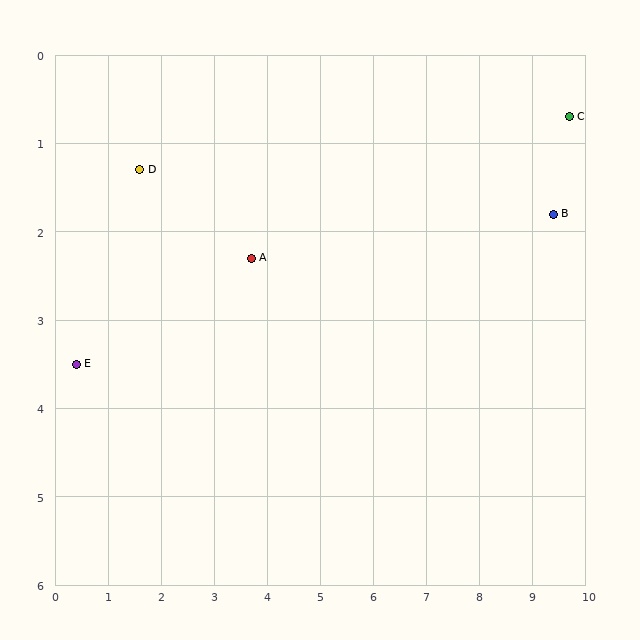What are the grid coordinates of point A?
Point A is at approximately (3.7, 2.3).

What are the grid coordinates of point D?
Point D is at approximately (1.6, 1.3).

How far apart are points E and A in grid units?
Points E and A are about 3.5 grid units apart.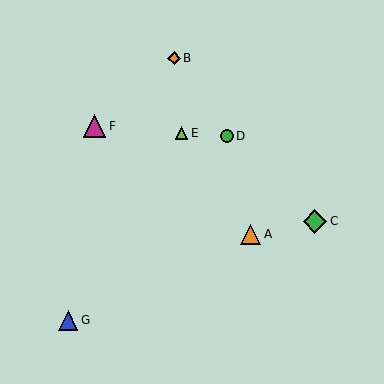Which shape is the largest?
The green diamond (labeled C) is the largest.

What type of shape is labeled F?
Shape F is a magenta triangle.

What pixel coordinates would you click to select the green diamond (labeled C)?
Click at (315, 221) to select the green diamond C.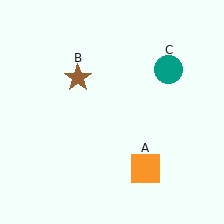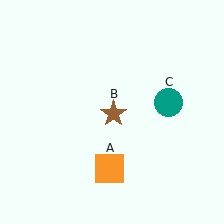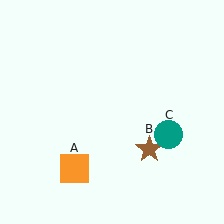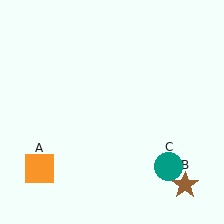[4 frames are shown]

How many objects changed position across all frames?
3 objects changed position: orange square (object A), brown star (object B), teal circle (object C).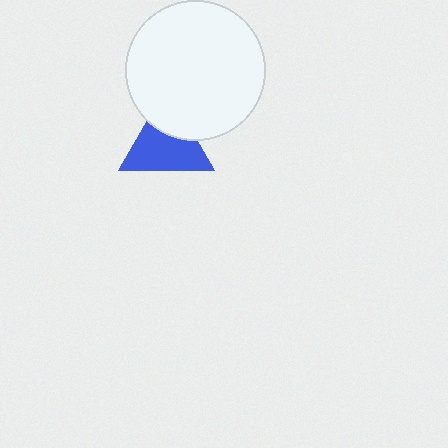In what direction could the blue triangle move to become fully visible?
The blue triangle could move down. That would shift it out from behind the white circle entirely.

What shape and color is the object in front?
The object in front is a white circle.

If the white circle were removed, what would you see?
You would see the complete blue triangle.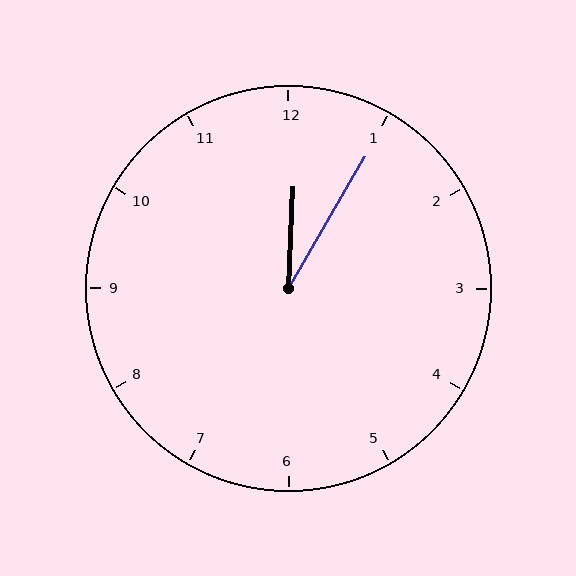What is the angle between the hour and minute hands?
Approximately 28 degrees.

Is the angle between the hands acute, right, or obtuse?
It is acute.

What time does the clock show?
12:05.